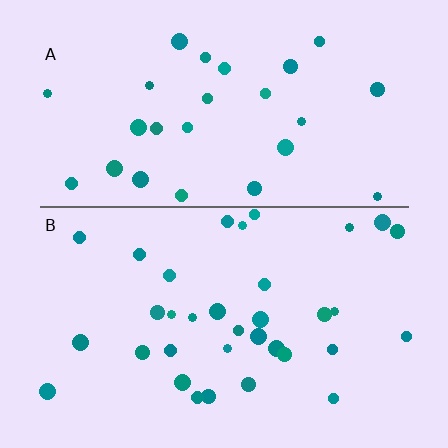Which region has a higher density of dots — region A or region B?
B (the bottom).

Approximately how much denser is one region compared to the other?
Approximately 1.3× — region B over region A.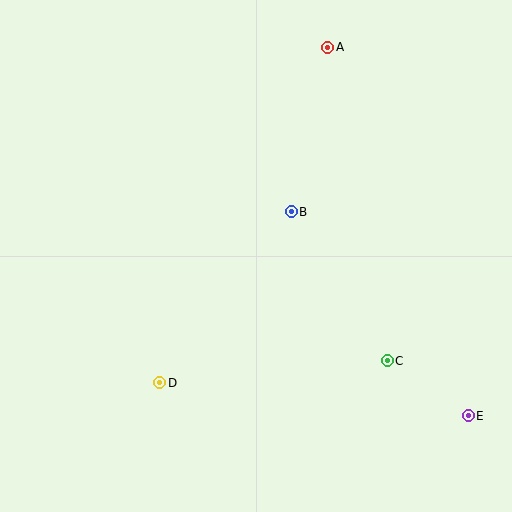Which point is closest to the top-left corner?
Point A is closest to the top-left corner.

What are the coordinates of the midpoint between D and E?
The midpoint between D and E is at (314, 399).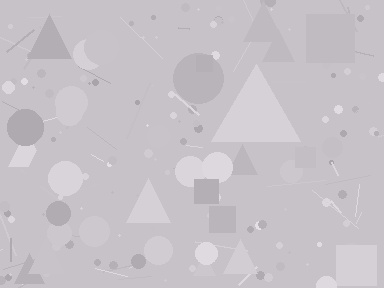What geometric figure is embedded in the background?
A triangle is embedded in the background.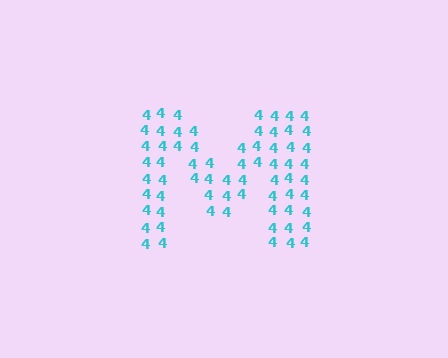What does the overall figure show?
The overall figure shows the letter M.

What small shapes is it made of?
It is made of small digit 4's.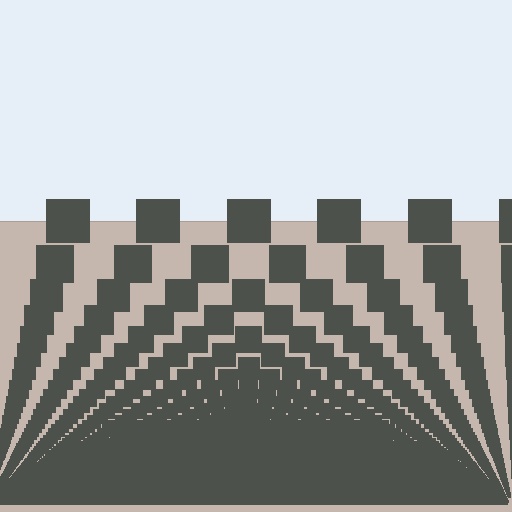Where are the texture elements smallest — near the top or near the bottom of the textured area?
Near the bottom.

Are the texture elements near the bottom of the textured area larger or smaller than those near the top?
Smaller. The gradient is inverted — elements near the bottom are smaller and denser.